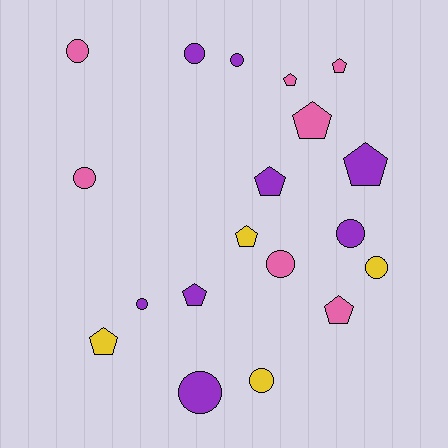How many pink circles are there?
There are 3 pink circles.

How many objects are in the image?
There are 19 objects.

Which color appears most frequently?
Purple, with 8 objects.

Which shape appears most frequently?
Circle, with 10 objects.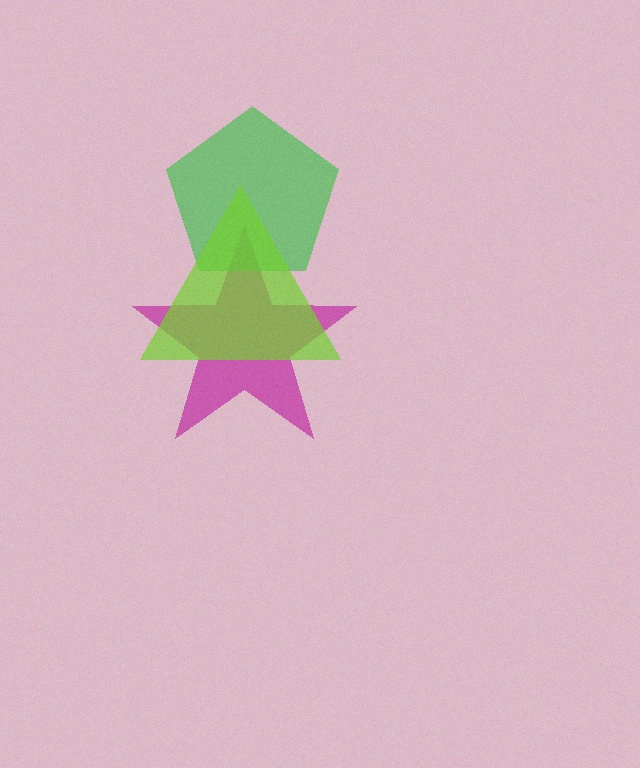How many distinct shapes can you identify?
There are 3 distinct shapes: a magenta star, a green pentagon, a lime triangle.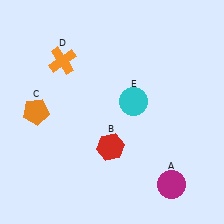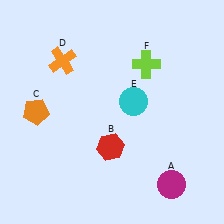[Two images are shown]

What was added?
A lime cross (F) was added in Image 2.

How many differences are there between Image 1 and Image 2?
There is 1 difference between the two images.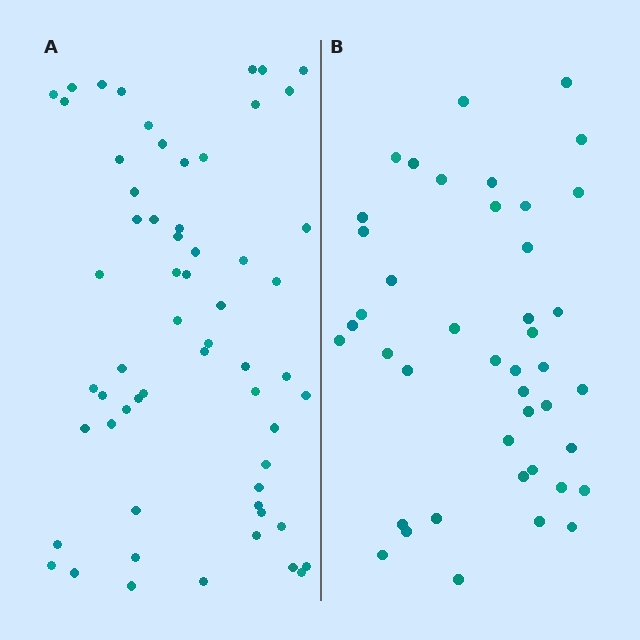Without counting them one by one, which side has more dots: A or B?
Region A (the left region) has more dots.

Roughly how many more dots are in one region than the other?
Region A has approximately 15 more dots than region B.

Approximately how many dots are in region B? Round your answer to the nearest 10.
About 40 dots. (The exact count is 43, which rounds to 40.)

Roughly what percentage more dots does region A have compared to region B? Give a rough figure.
About 40% more.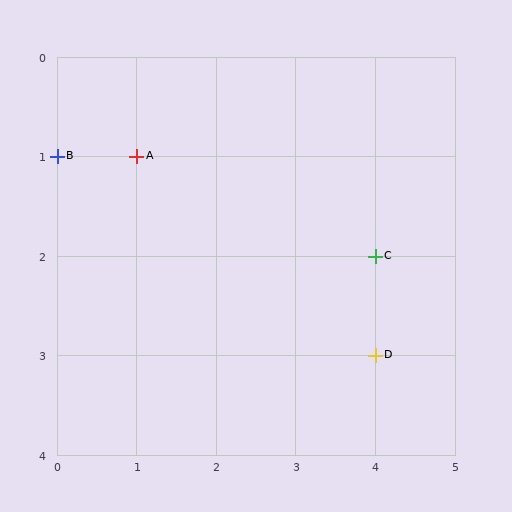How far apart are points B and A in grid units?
Points B and A are 1 column apart.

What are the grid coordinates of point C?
Point C is at grid coordinates (4, 2).